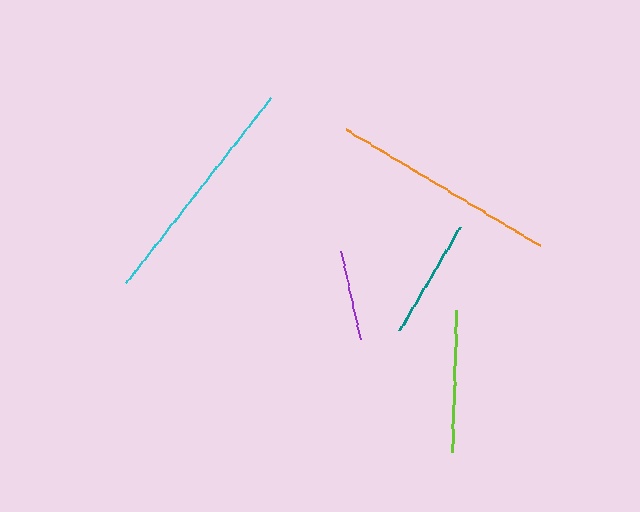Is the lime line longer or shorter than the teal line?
The lime line is longer than the teal line.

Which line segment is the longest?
The cyan line is the longest at approximately 234 pixels.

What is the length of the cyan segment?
The cyan segment is approximately 234 pixels long.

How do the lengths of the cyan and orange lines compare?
The cyan and orange lines are approximately the same length.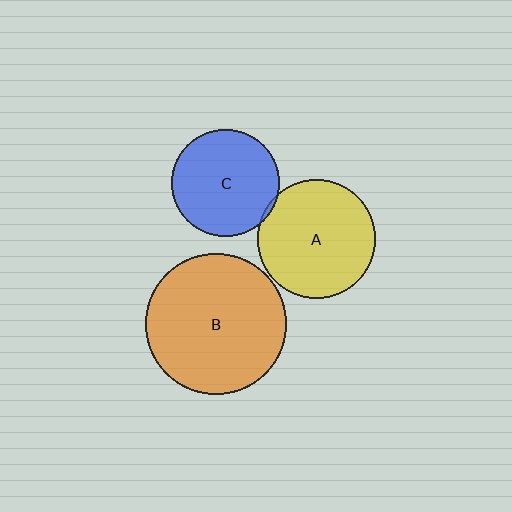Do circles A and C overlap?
Yes.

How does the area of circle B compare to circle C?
Approximately 1.7 times.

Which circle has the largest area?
Circle B (orange).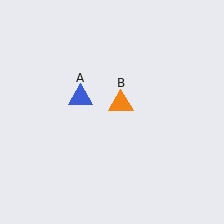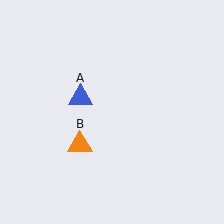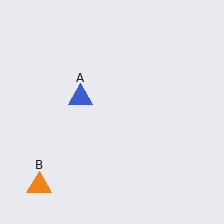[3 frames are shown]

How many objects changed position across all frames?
1 object changed position: orange triangle (object B).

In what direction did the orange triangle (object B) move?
The orange triangle (object B) moved down and to the left.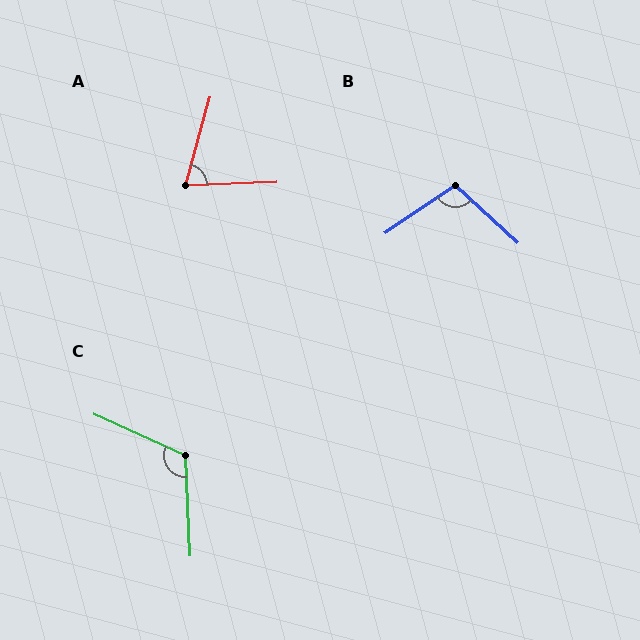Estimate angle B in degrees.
Approximately 103 degrees.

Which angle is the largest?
C, at approximately 117 degrees.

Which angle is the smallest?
A, at approximately 72 degrees.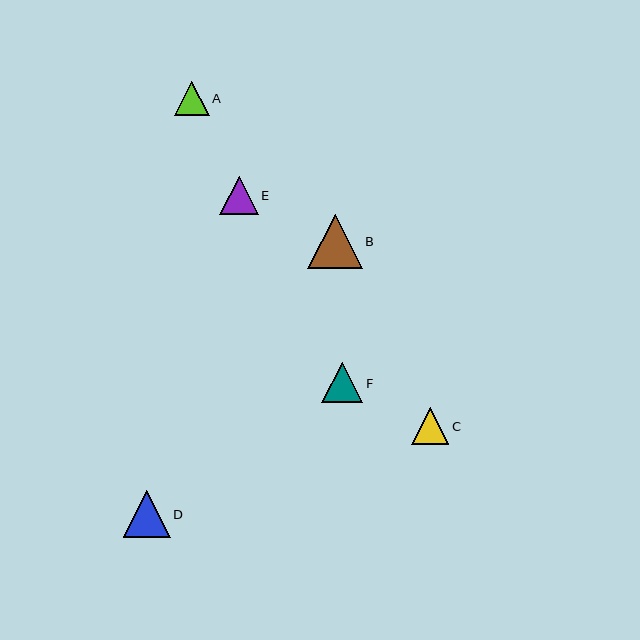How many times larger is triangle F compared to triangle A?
Triangle F is approximately 1.2 times the size of triangle A.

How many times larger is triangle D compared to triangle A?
Triangle D is approximately 1.4 times the size of triangle A.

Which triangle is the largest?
Triangle B is the largest with a size of approximately 54 pixels.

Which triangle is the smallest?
Triangle A is the smallest with a size of approximately 35 pixels.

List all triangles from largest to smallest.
From largest to smallest: B, D, F, E, C, A.